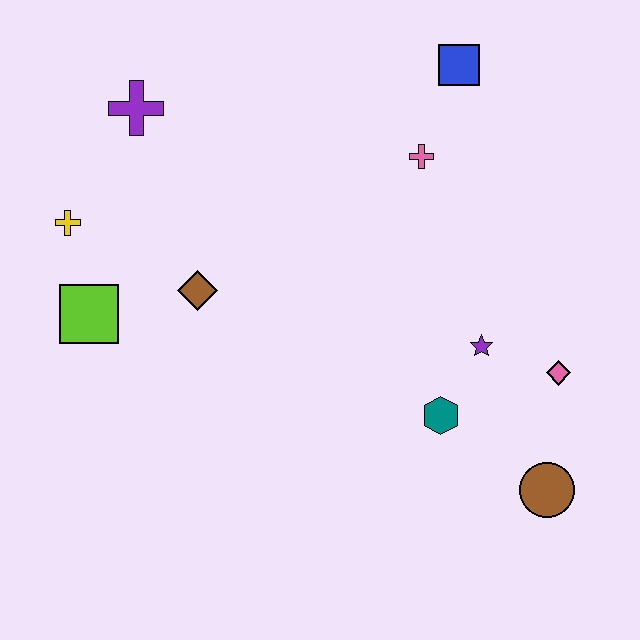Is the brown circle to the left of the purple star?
No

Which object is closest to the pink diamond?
The purple star is closest to the pink diamond.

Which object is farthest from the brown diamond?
The brown circle is farthest from the brown diamond.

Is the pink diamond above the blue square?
No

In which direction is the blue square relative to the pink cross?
The blue square is above the pink cross.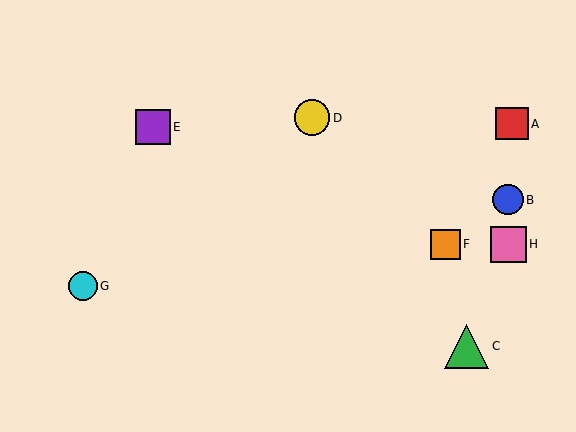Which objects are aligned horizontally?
Objects F, H are aligned horizontally.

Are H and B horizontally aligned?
No, H is at y≈244 and B is at y≈200.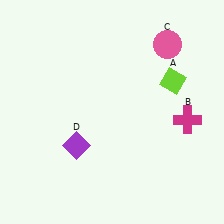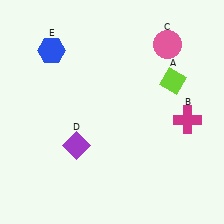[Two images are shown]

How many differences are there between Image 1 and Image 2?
There is 1 difference between the two images.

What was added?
A blue hexagon (E) was added in Image 2.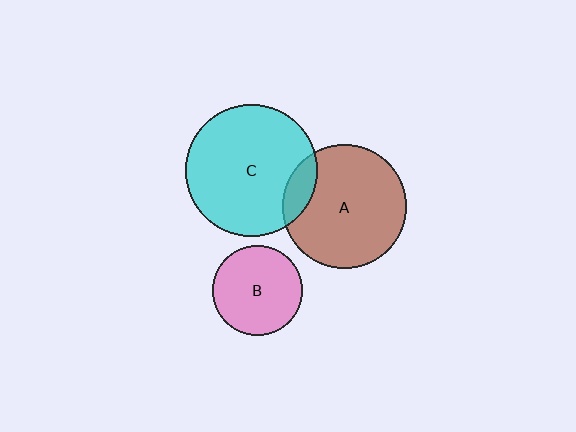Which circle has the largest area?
Circle C (cyan).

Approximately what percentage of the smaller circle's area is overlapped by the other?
Approximately 15%.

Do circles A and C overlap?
Yes.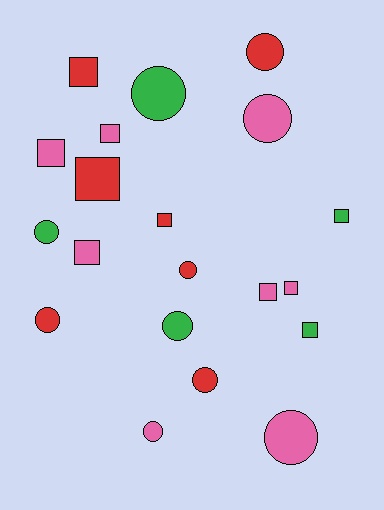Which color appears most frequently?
Pink, with 8 objects.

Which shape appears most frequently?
Square, with 10 objects.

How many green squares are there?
There are 2 green squares.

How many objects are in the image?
There are 20 objects.